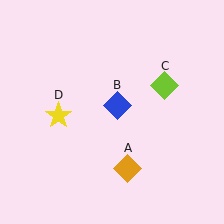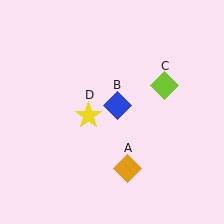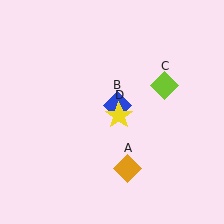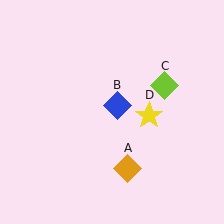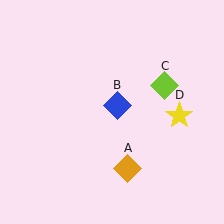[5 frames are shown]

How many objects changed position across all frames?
1 object changed position: yellow star (object D).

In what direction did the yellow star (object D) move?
The yellow star (object D) moved right.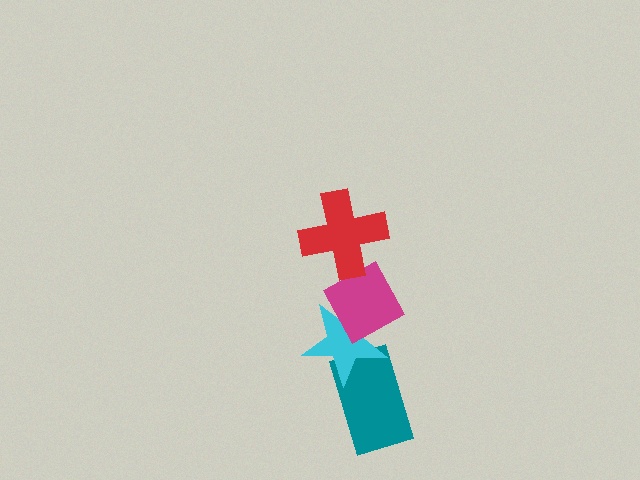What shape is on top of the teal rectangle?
The cyan star is on top of the teal rectangle.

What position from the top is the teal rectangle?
The teal rectangle is 4th from the top.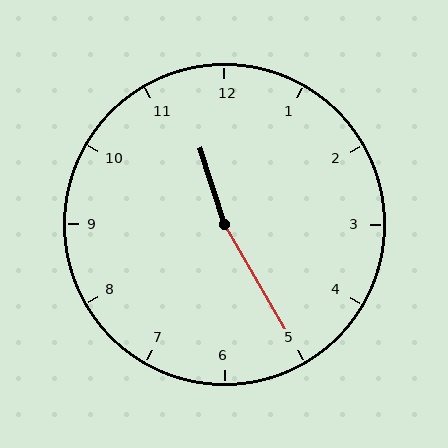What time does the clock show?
11:25.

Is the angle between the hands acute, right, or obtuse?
It is obtuse.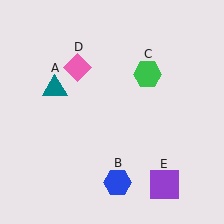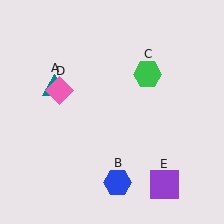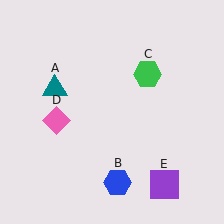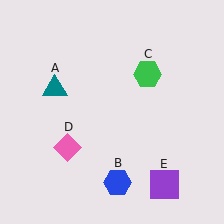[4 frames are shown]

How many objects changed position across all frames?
1 object changed position: pink diamond (object D).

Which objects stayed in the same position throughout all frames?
Teal triangle (object A) and blue hexagon (object B) and green hexagon (object C) and purple square (object E) remained stationary.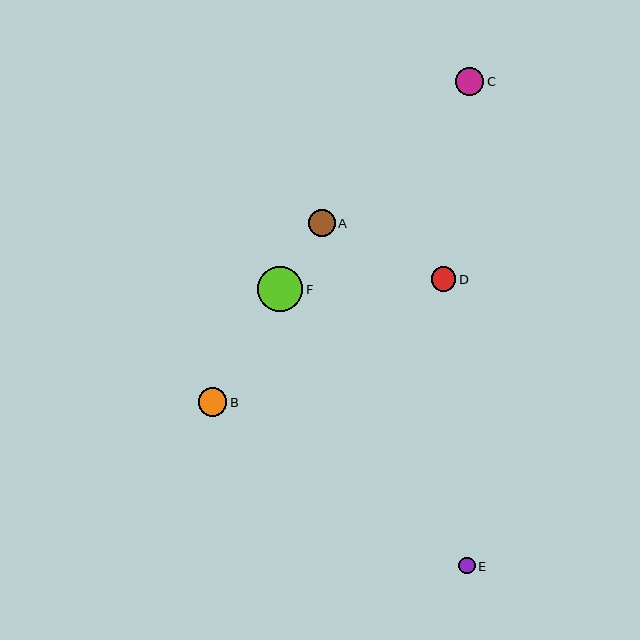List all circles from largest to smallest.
From largest to smallest: F, B, C, A, D, E.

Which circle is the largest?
Circle F is the largest with a size of approximately 45 pixels.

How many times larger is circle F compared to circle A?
Circle F is approximately 1.7 times the size of circle A.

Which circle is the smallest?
Circle E is the smallest with a size of approximately 17 pixels.